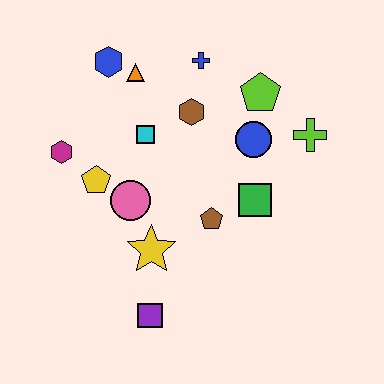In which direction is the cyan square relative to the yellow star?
The cyan square is above the yellow star.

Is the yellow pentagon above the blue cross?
No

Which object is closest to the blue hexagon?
The orange triangle is closest to the blue hexagon.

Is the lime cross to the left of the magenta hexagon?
No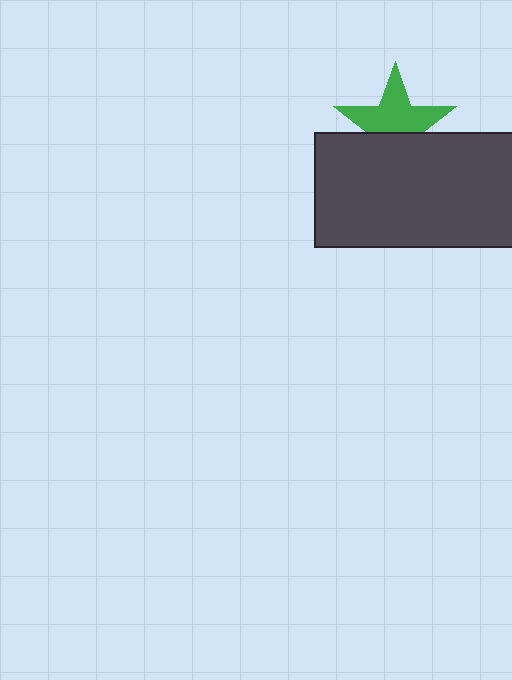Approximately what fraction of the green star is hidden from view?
Roughly 39% of the green star is hidden behind the dark gray rectangle.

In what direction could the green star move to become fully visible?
The green star could move up. That would shift it out from behind the dark gray rectangle entirely.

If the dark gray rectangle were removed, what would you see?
You would see the complete green star.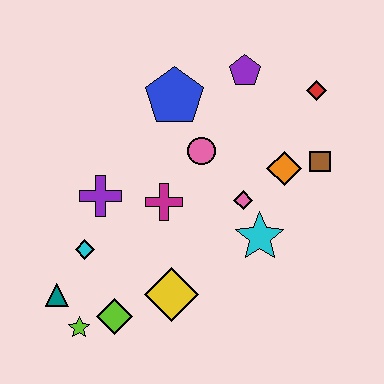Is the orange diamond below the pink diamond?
No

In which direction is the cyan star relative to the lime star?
The cyan star is to the right of the lime star.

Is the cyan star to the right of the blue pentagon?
Yes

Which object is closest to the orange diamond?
The brown square is closest to the orange diamond.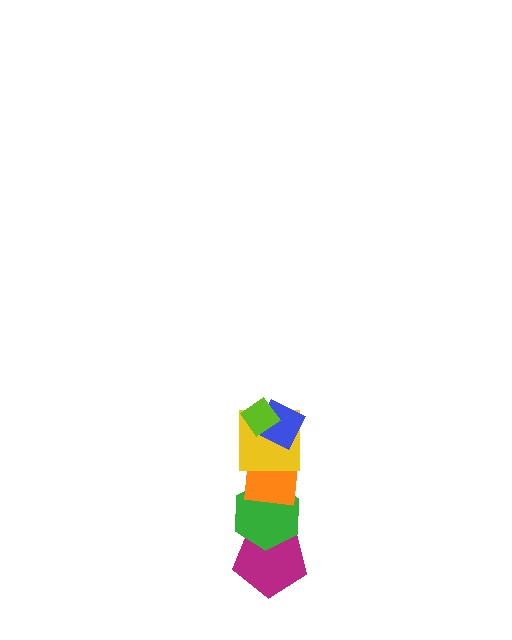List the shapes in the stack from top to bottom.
From top to bottom: the lime diamond, the blue diamond, the yellow square, the orange square, the green hexagon, the magenta pentagon.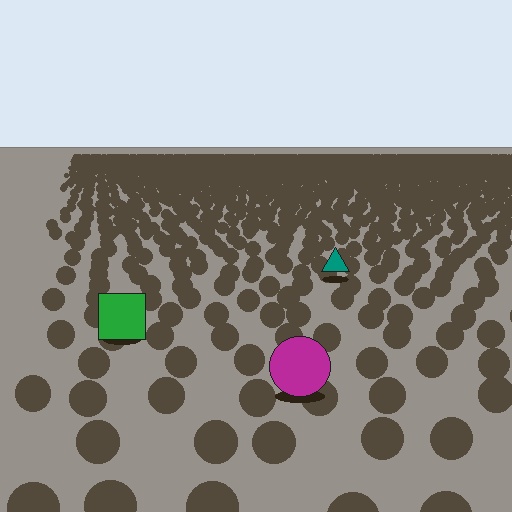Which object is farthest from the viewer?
The teal triangle is farthest from the viewer. It appears smaller and the ground texture around it is denser.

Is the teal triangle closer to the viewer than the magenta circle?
No. The magenta circle is closer — you can tell from the texture gradient: the ground texture is coarser near it.